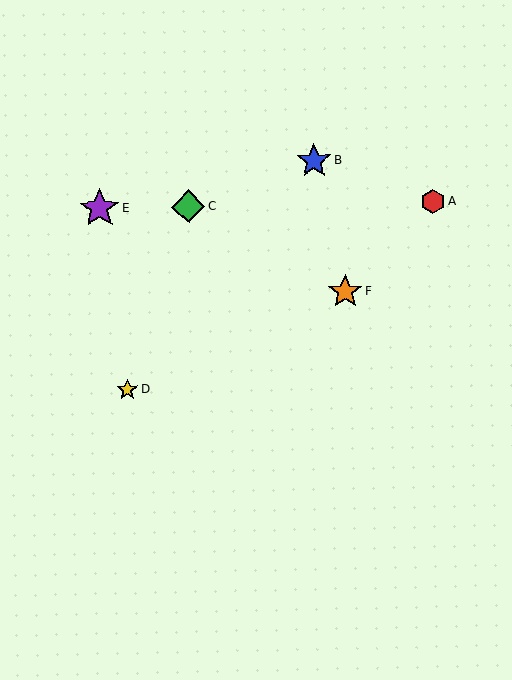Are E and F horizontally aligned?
No, E is at y≈208 and F is at y≈291.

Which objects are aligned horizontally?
Objects A, C, E are aligned horizontally.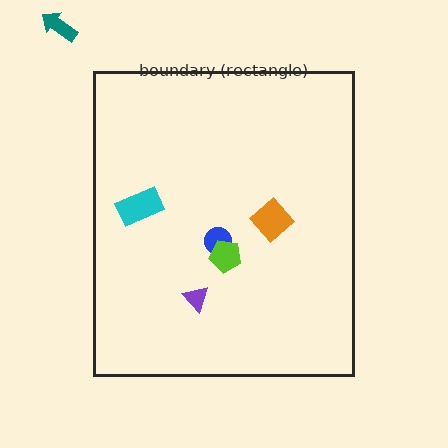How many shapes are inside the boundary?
5 inside, 1 outside.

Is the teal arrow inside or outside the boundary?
Outside.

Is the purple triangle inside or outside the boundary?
Inside.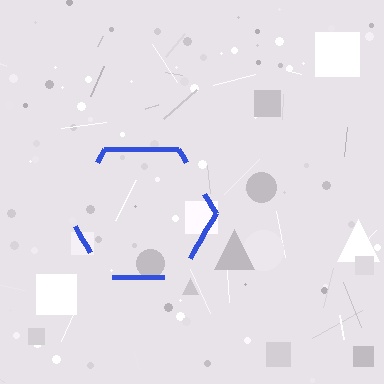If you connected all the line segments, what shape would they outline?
They would outline a hexagon.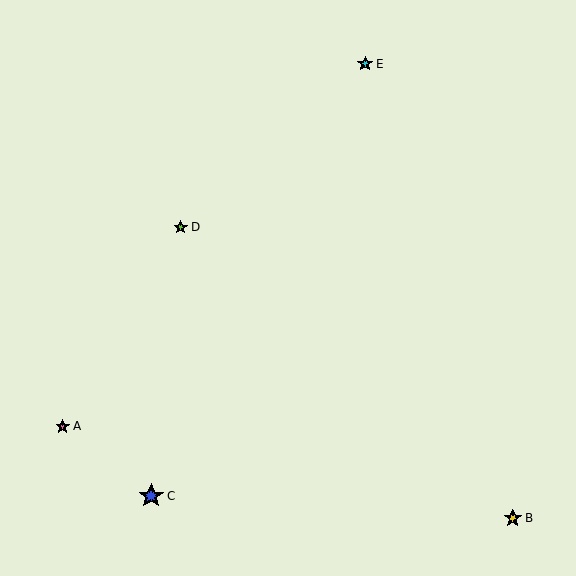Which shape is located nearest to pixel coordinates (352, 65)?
The cyan star (labeled E) at (365, 64) is nearest to that location.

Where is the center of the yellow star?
The center of the yellow star is at (513, 518).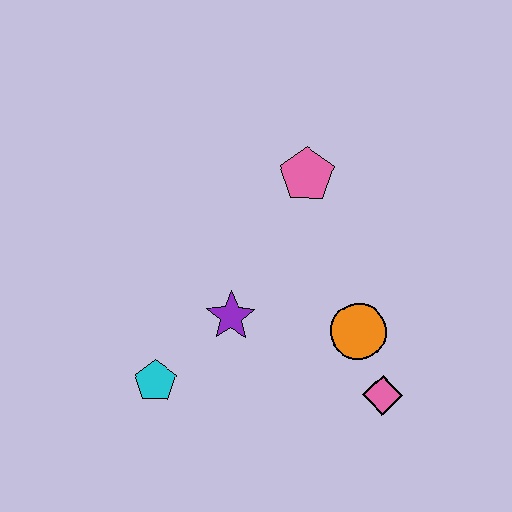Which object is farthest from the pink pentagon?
The cyan pentagon is farthest from the pink pentagon.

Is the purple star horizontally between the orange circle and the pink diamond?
No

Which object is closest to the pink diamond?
The orange circle is closest to the pink diamond.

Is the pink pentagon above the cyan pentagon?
Yes